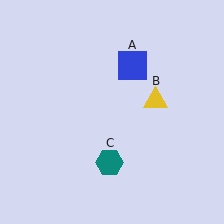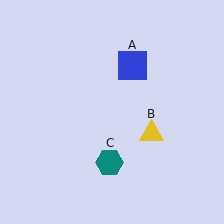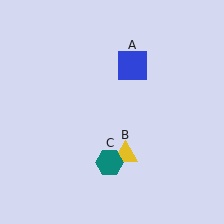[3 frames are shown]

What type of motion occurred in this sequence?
The yellow triangle (object B) rotated clockwise around the center of the scene.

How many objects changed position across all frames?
1 object changed position: yellow triangle (object B).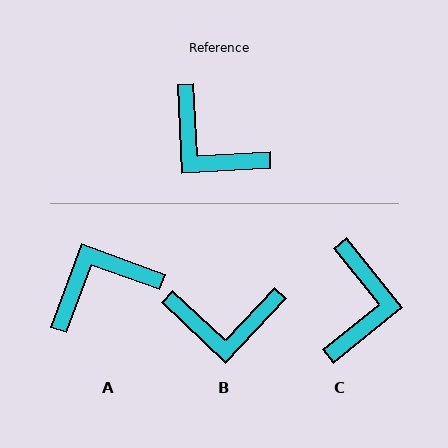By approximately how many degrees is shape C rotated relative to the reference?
Approximately 126 degrees counter-clockwise.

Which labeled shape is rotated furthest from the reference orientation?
C, about 126 degrees away.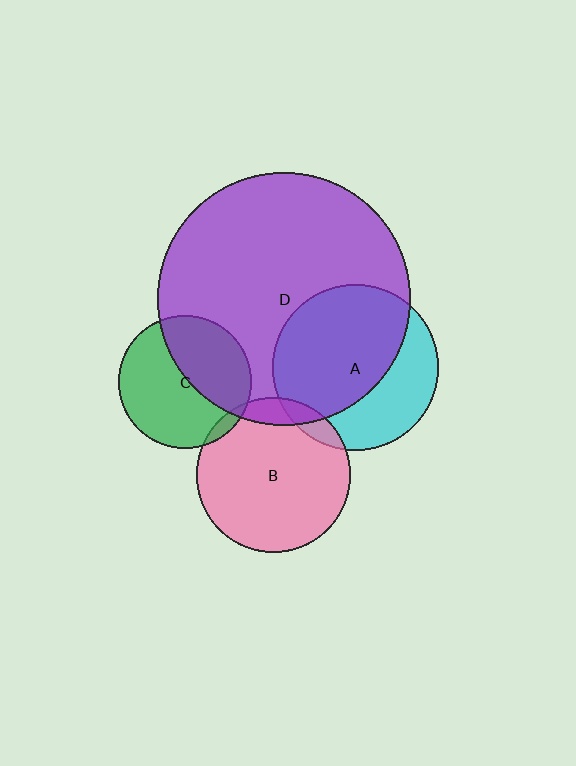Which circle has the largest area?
Circle D (purple).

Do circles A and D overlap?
Yes.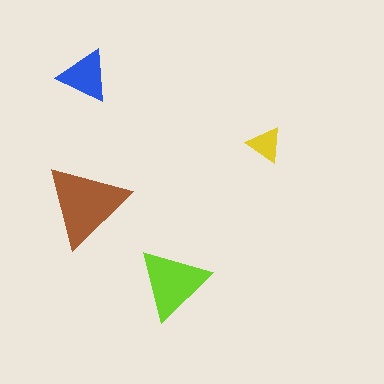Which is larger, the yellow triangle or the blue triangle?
The blue one.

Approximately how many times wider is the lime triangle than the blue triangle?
About 1.5 times wider.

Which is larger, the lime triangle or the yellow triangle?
The lime one.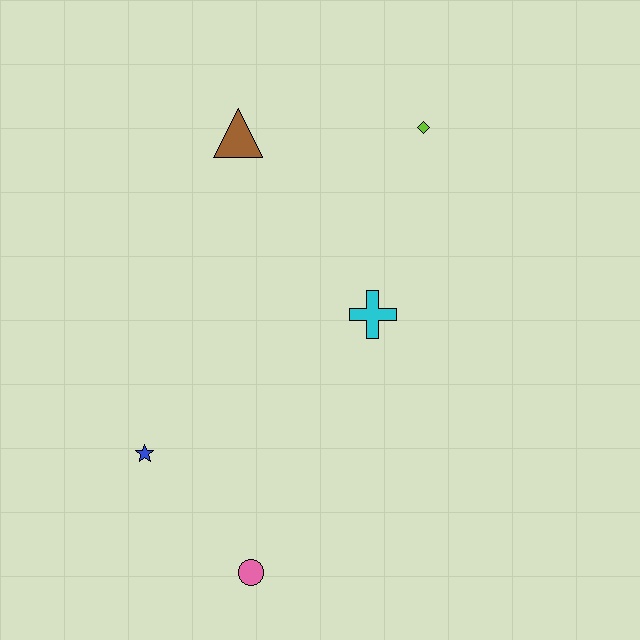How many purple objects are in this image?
There are no purple objects.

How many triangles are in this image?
There is 1 triangle.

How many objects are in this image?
There are 5 objects.